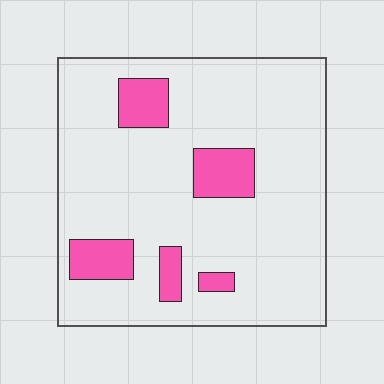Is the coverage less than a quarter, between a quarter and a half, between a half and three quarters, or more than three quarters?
Less than a quarter.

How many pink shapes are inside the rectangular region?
5.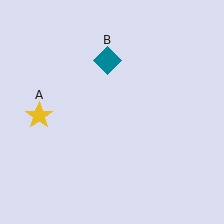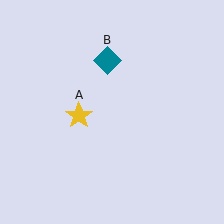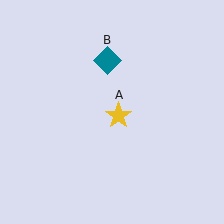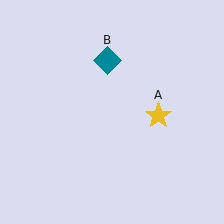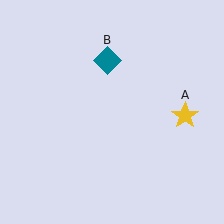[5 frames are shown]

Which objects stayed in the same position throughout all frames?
Teal diamond (object B) remained stationary.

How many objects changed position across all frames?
1 object changed position: yellow star (object A).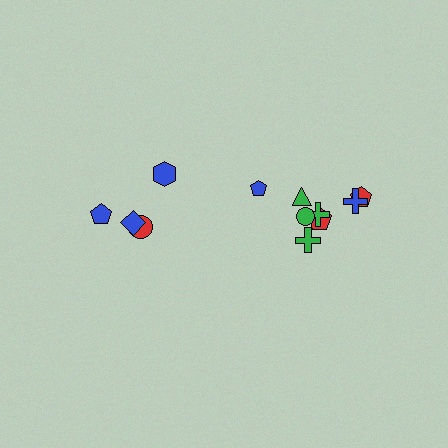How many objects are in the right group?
There are 8 objects.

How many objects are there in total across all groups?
There are 12 objects.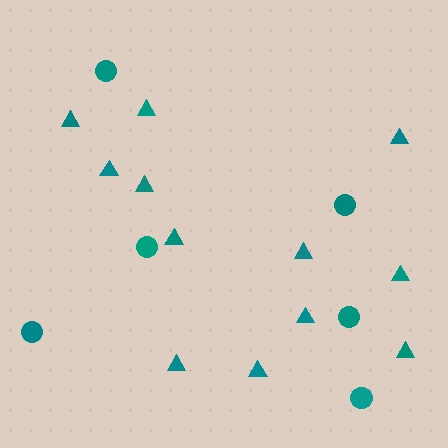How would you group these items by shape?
There are 2 groups: one group of circles (6) and one group of triangles (12).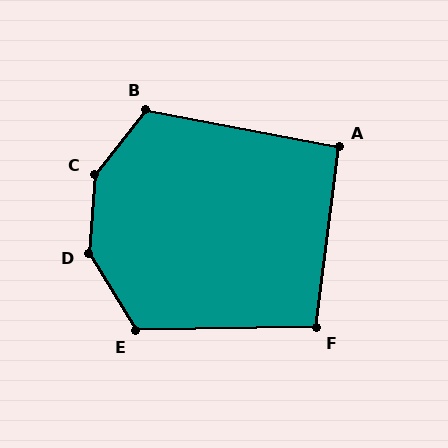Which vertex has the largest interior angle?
C, at approximately 146 degrees.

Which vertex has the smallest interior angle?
A, at approximately 94 degrees.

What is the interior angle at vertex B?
Approximately 117 degrees (obtuse).